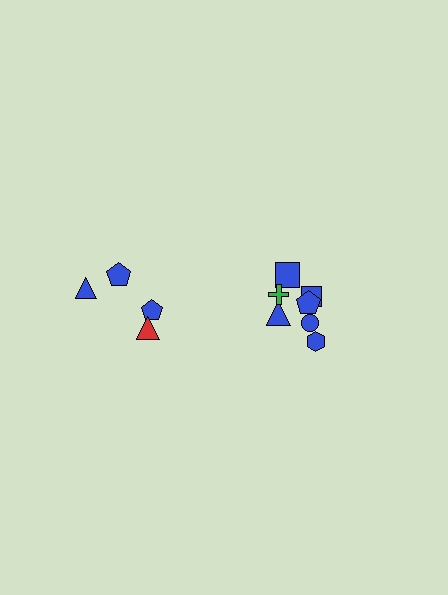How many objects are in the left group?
There are 4 objects.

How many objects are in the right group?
There are 7 objects.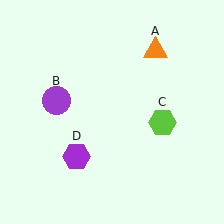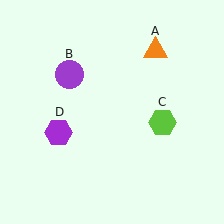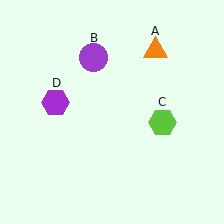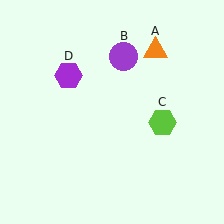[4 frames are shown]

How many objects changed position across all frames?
2 objects changed position: purple circle (object B), purple hexagon (object D).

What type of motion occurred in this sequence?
The purple circle (object B), purple hexagon (object D) rotated clockwise around the center of the scene.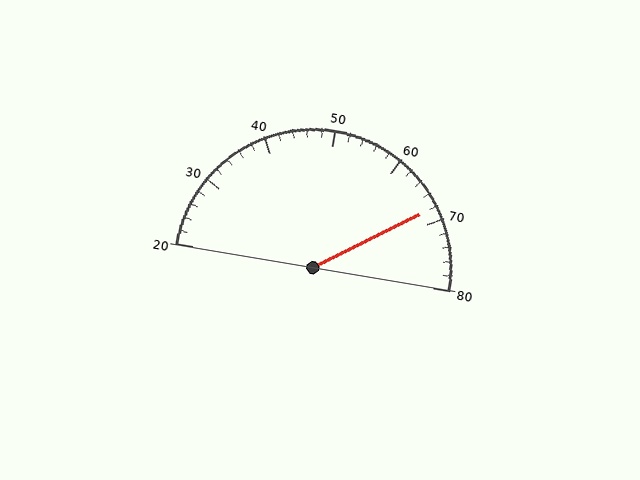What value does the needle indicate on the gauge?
The needle indicates approximately 68.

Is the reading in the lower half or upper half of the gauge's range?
The reading is in the upper half of the range (20 to 80).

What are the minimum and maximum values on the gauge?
The gauge ranges from 20 to 80.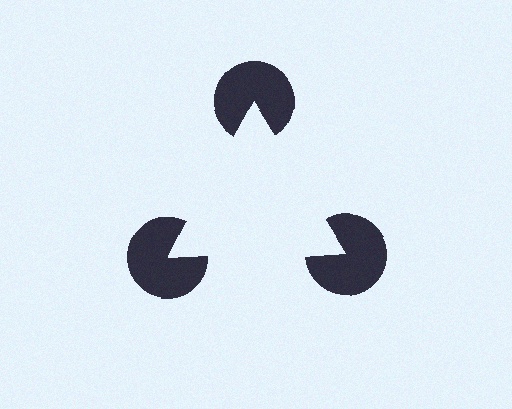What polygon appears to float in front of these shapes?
An illusory triangle — its edges are inferred from the aligned wedge cuts in the pac-man discs, not physically drawn.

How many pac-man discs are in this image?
There are 3 — one at each vertex of the illusory triangle.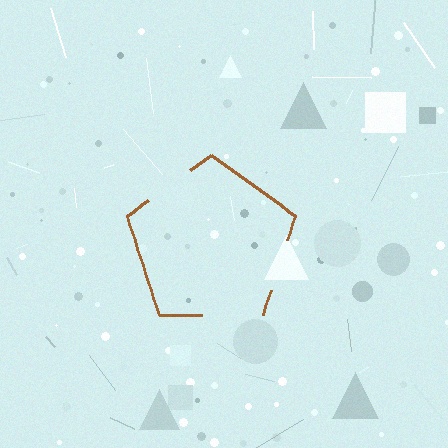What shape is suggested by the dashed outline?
The dashed outline suggests a pentagon.